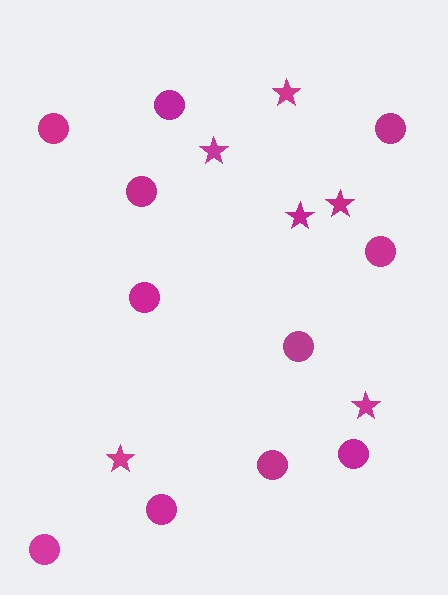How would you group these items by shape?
There are 2 groups: one group of circles (11) and one group of stars (6).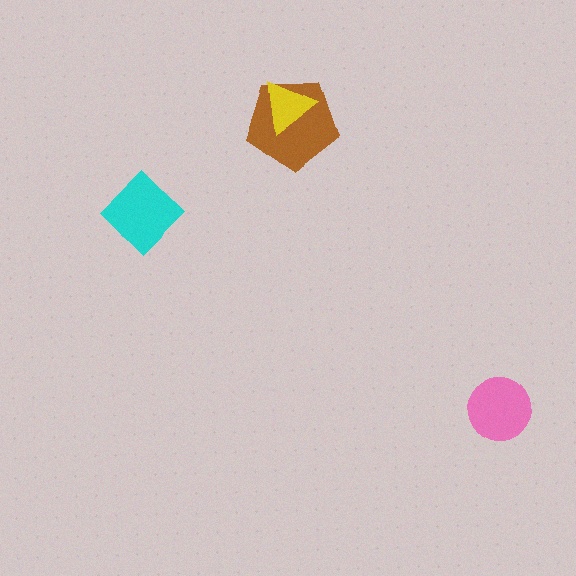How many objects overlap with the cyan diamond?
0 objects overlap with the cyan diamond.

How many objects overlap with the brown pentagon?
1 object overlaps with the brown pentagon.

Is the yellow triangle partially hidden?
No, no other shape covers it.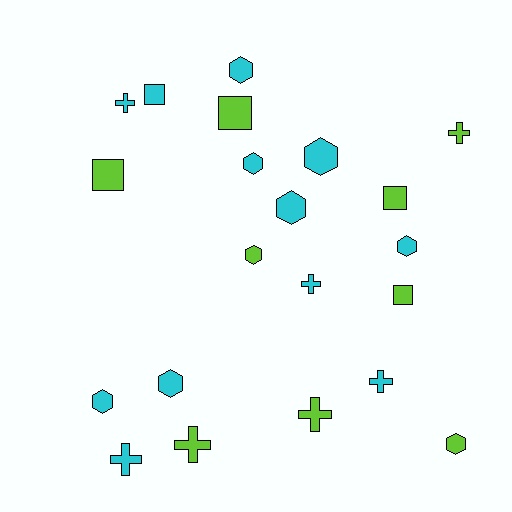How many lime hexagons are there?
There are 2 lime hexagons.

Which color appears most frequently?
Cyan, with 12 objects.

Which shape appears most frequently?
Hexagon, with 9 objects.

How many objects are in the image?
There are 21 objects.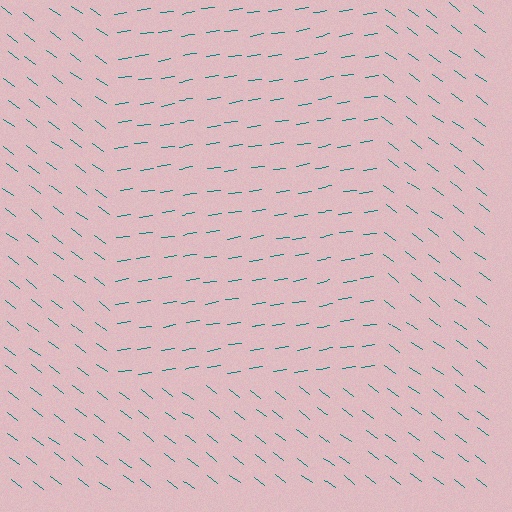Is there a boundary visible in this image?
Yes, there is a texture boundary formed by a change in line orientation.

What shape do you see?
I see a rectangle.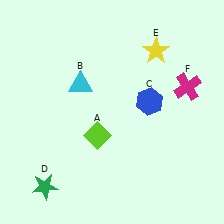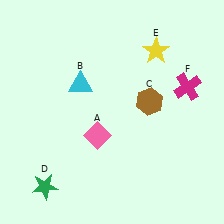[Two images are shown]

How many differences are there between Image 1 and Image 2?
There are 2 differences between the two images.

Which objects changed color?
A changed from lime to pink. C changed from blue to brown.